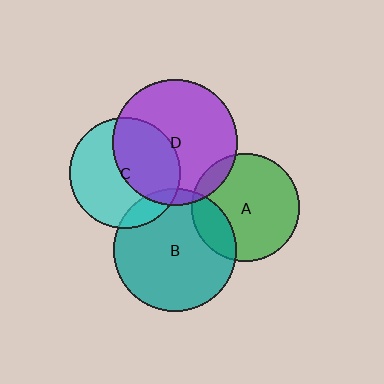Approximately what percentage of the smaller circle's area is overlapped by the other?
Approximately 10%.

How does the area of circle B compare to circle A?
Approximately 1.3 times.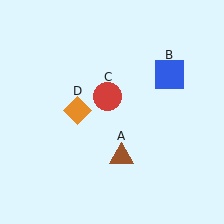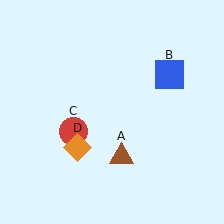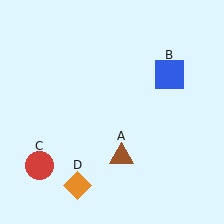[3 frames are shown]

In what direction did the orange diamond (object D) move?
The orange diamond (object D) moved down.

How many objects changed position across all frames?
2 objects changed position: red circle (object C), orange diamond (object D).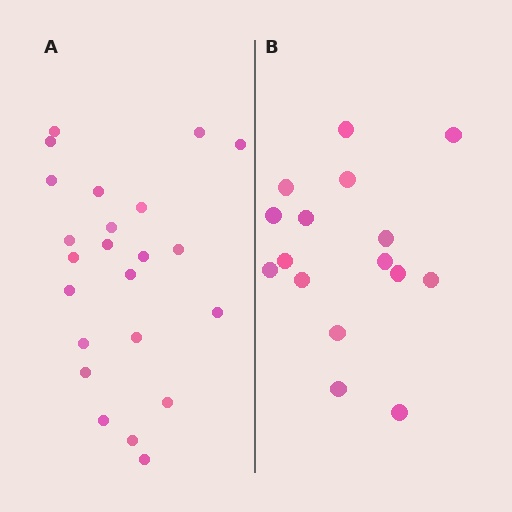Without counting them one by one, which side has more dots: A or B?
Region A (the left region) has more dots.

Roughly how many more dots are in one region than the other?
Region A has roughly 8 or so more dots than region B.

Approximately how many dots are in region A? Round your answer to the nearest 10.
About 20 dots. (The exact count is 23, which rounds to 20.)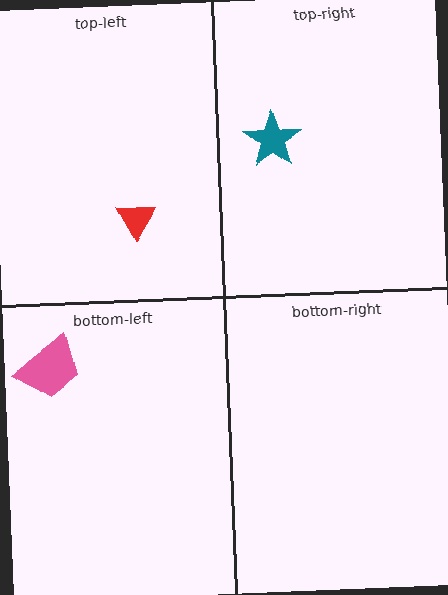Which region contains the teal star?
The top-right region.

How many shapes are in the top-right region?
1.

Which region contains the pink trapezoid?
The bottom-left region.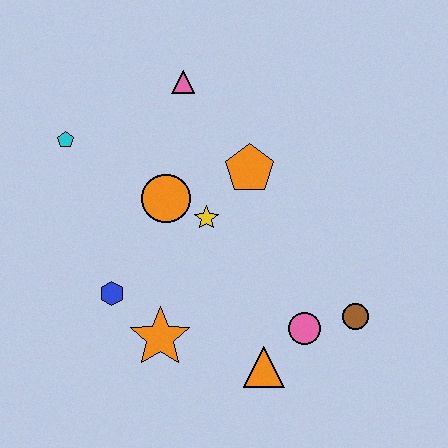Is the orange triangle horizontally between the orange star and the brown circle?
Yes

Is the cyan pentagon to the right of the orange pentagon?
No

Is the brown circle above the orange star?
Yes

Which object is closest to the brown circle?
The pink circle is closest to the brown circle.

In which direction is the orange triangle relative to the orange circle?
The orange triangle is below the orange circle.